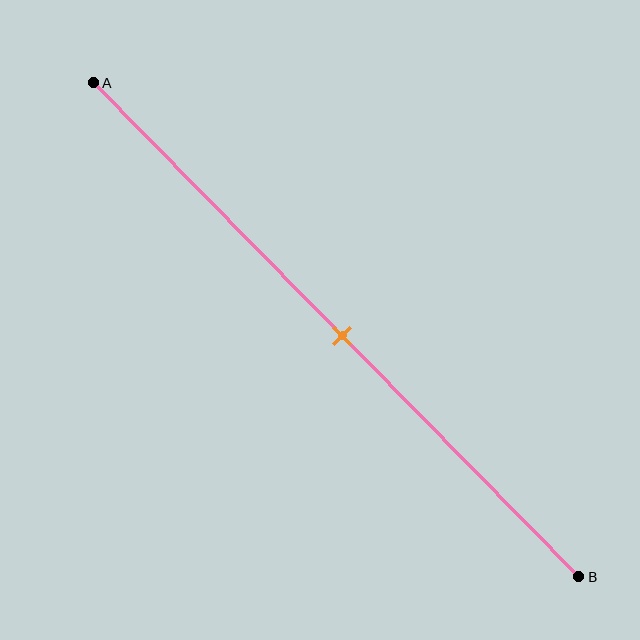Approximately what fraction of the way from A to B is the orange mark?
The orange mark is approximately 50% of the way from A to B.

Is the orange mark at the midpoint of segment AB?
Yes, the mark is approximately at the midpoint.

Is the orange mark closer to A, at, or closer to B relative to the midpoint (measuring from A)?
The orange mark is approximately at the midpoint of segment AB.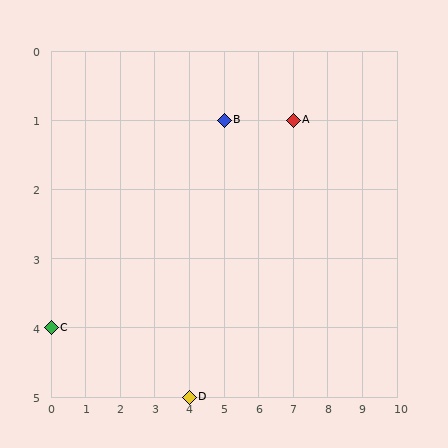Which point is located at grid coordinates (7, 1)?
Point A is at (7, 1).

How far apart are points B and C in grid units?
Points B and C are 5 columns and 3 rows apart (about 5.8 grid units diagonally).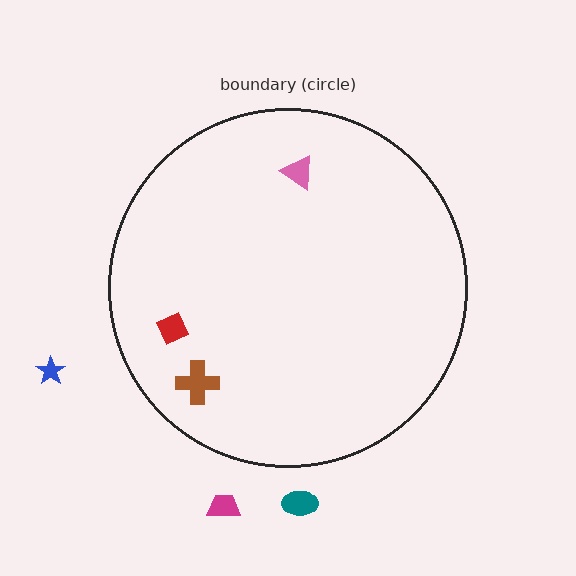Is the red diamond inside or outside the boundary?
Inside.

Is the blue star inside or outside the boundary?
Outside.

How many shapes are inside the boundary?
3 inside, 3 outside.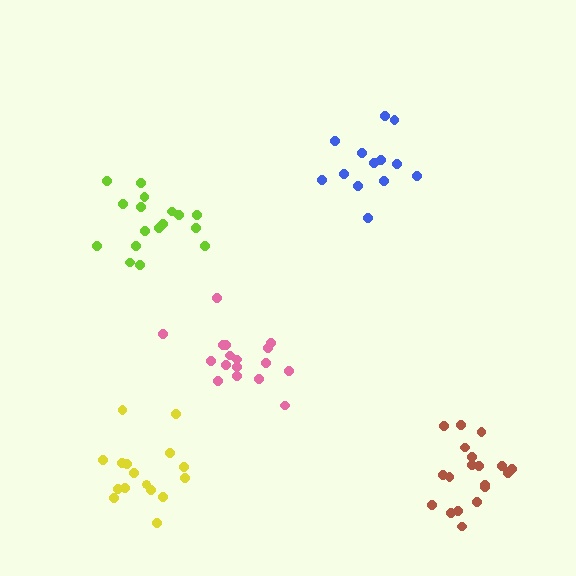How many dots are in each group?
Group 1: 17 dots, Group 2: 17 dots, Group 3: 13 dots, Group 4: 16 dots, Group 5: 19 dots (82 total).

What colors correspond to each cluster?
The clusters are colored: lime, pink, blue, yellow, brown.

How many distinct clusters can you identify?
There are 5 distinct clusters.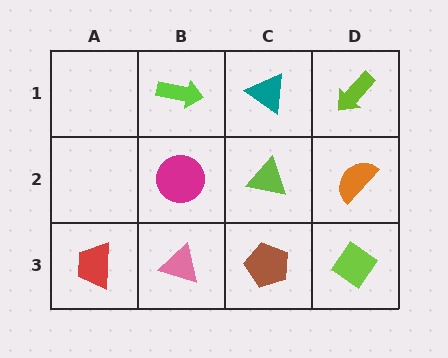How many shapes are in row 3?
4 shapes.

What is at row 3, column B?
A pink triangle.